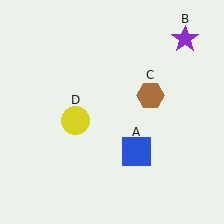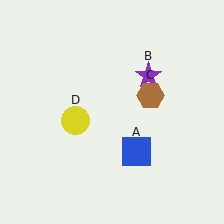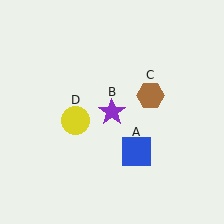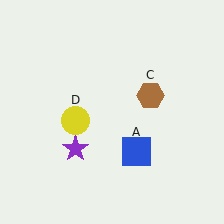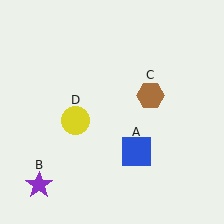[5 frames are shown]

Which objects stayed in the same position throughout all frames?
Blue square (object A) and brown hexagon (object C) and yellow circle (object D) remained stationary.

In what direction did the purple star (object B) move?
The purple star (object B) moved down and to the left.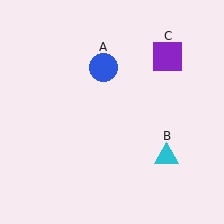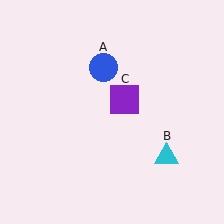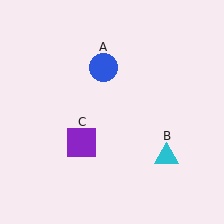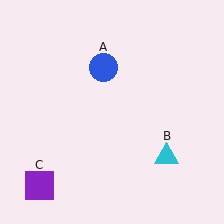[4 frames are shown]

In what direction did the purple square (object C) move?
The purple square (object C) moved down and to the left.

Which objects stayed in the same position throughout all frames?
Blue circle (object A) and cyan triangle (object B) remained stationary.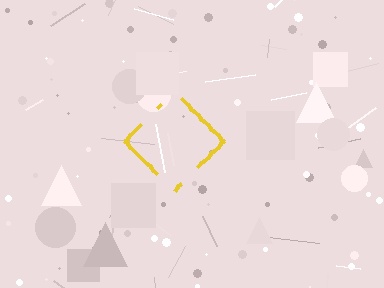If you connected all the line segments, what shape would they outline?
They would outline a diamond.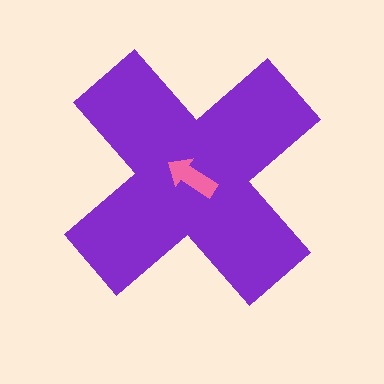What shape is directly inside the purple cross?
The pink arrow.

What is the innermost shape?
The pink arrow.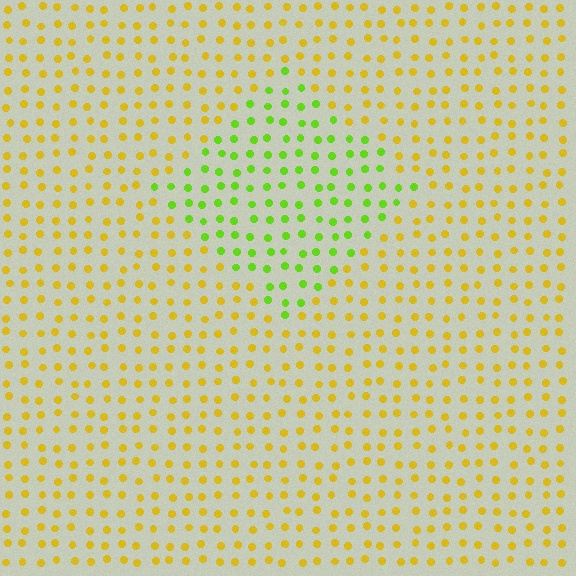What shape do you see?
I see a diamond.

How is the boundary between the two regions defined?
The boundary is defined purely by a slight shift in hue (about 48 degrees). Spacing, size, and orientation are identical on both sides.